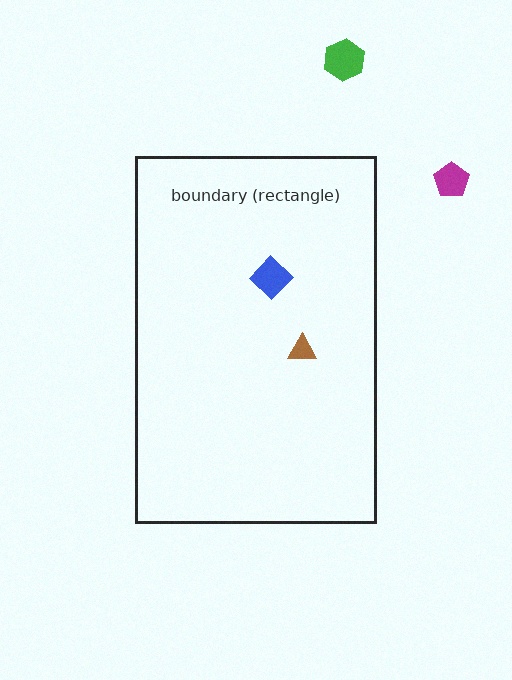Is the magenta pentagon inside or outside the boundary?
Outside.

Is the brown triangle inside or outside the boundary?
Inside.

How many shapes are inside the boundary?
2 inside, 2 outside.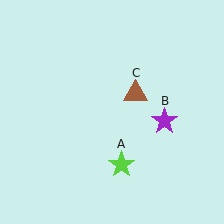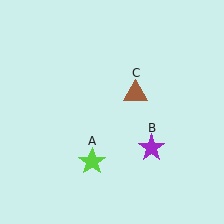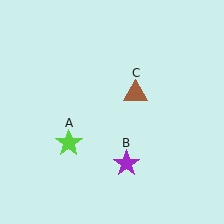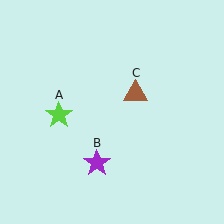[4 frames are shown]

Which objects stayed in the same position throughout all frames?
Brown triangle (object C) remained stationary.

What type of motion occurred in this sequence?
The lime star (object A), purple star (object B) rotated clockwise around the center of the scene.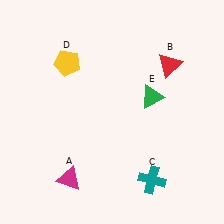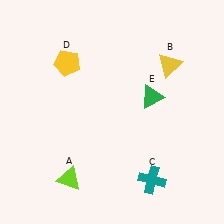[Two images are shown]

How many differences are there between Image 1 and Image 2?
There are 2 differences between the two images.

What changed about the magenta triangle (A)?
In Image 1, A is magenta. In Image 2, it changed to lime.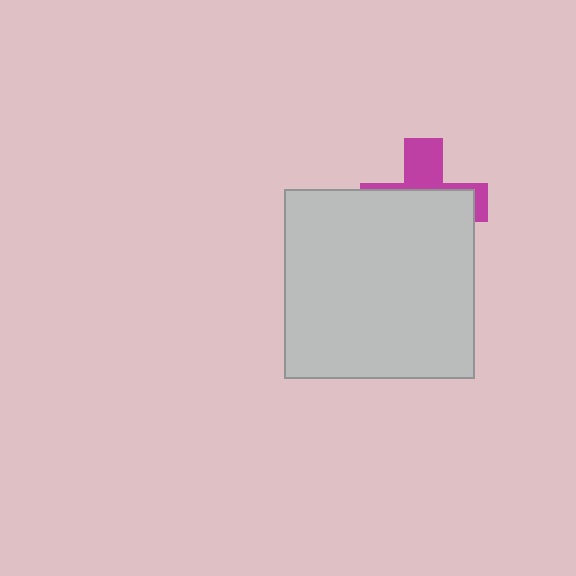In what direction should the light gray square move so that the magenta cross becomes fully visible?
The light gray square should move down. That is the shortest direction to clear the overlap and leave the magenta cross fully visible.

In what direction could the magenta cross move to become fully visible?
The magenta cross could move up. That would shift it out from behind the light gray square entirely.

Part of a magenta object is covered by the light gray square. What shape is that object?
It is a cross.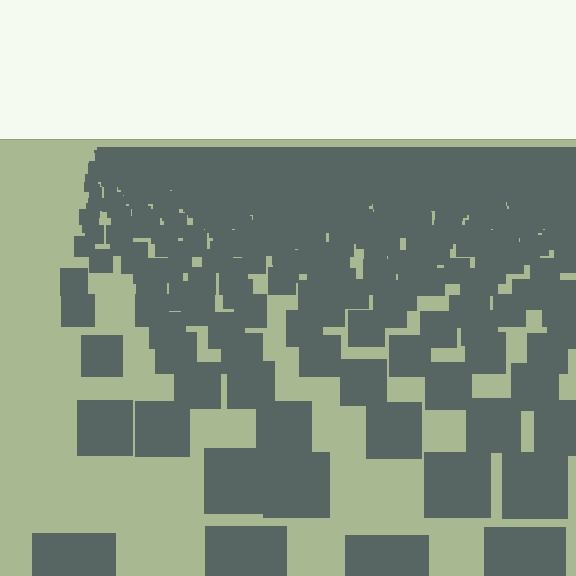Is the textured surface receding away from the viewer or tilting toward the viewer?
The surface is receding away from the viewer. Texture elements get smaller and denser toward the top.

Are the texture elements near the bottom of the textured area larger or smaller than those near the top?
Larger. Near the bottom, elements are closer to the viewer and appear at a bigger on-screen size.